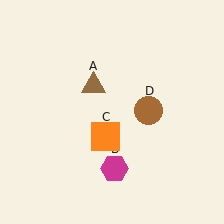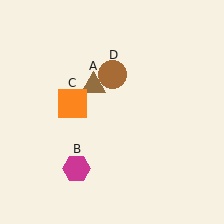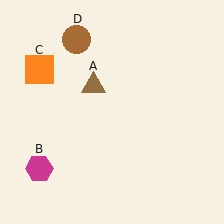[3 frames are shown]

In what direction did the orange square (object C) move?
The orange square (object C) moved up and to the left.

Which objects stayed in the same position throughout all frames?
Brown triangle (object A) remained stationary.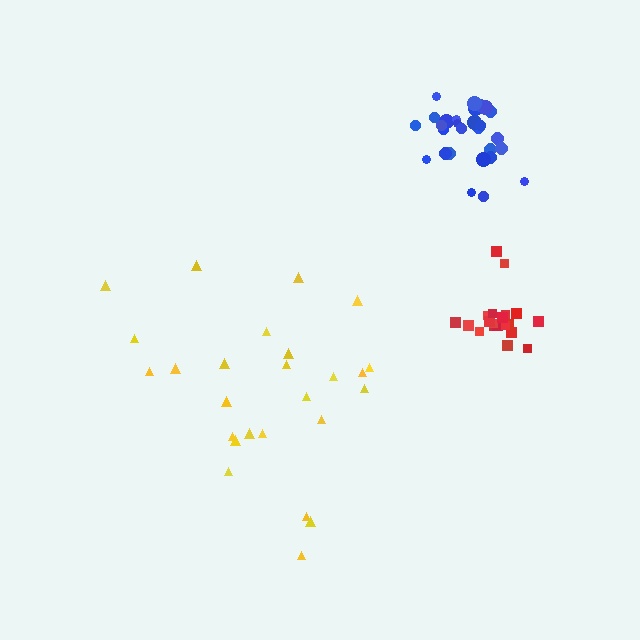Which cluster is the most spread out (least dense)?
Yellow.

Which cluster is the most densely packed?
Blue.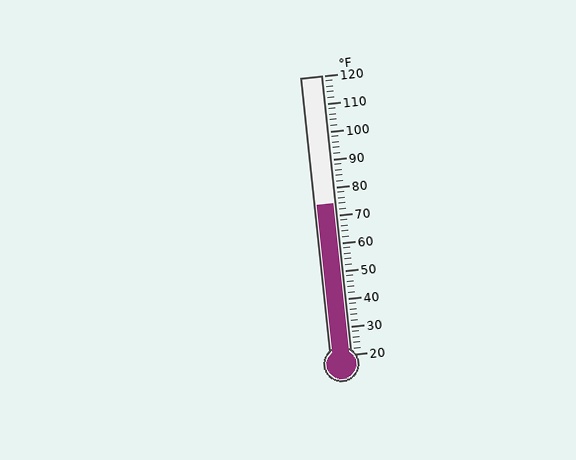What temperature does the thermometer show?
The thermometer shows approximately 74°F.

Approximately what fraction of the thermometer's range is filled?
The thermometer is filled to approximately 55% of its range.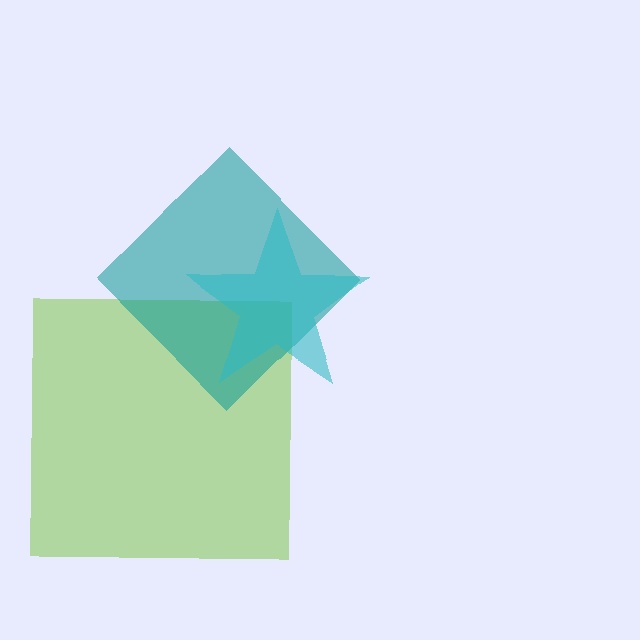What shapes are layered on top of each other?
The layered shapes are: a lime square, a teal diamond, a cyan star.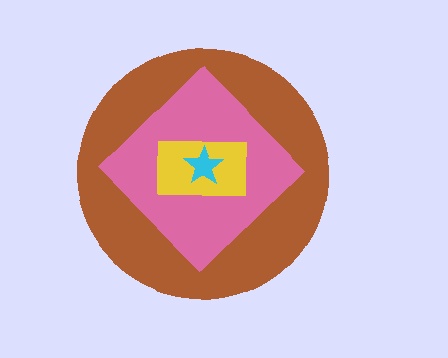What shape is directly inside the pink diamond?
The yellow rectangle.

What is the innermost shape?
The cyan star.